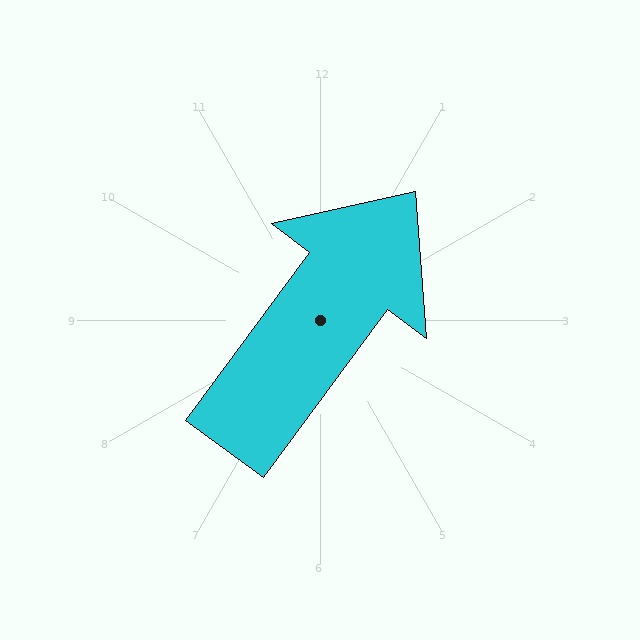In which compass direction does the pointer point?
Northeast.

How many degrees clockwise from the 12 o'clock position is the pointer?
Approximately 37 degrees.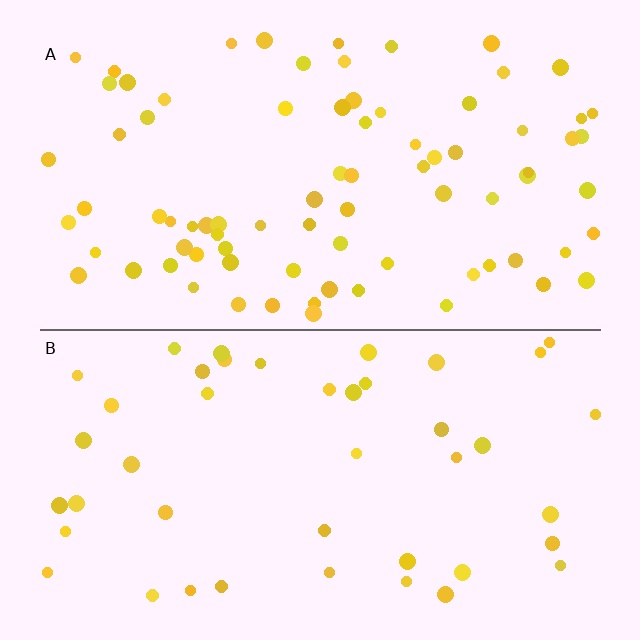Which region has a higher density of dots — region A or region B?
A (the top).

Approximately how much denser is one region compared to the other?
Approximately 1.9× — region A over region B.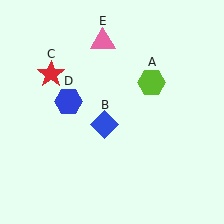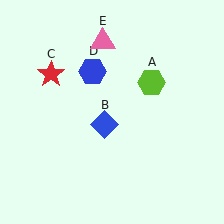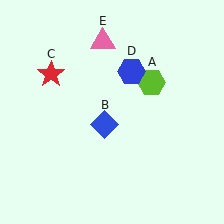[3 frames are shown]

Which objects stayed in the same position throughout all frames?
Lime hexagon (object A) and blue diamond (object B) and red star (object C) and pink triangle (object E) remained stationary.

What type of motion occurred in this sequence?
The blue hexagon (object D) rotated clockwise around the center of the scene.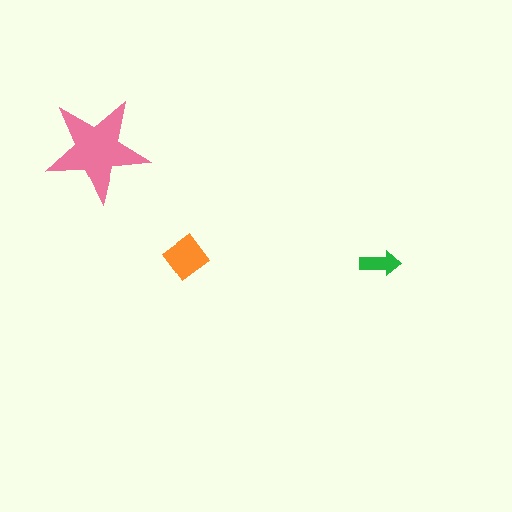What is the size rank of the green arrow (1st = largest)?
3rd.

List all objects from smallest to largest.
The green arrow, the orange diamond, the pink star.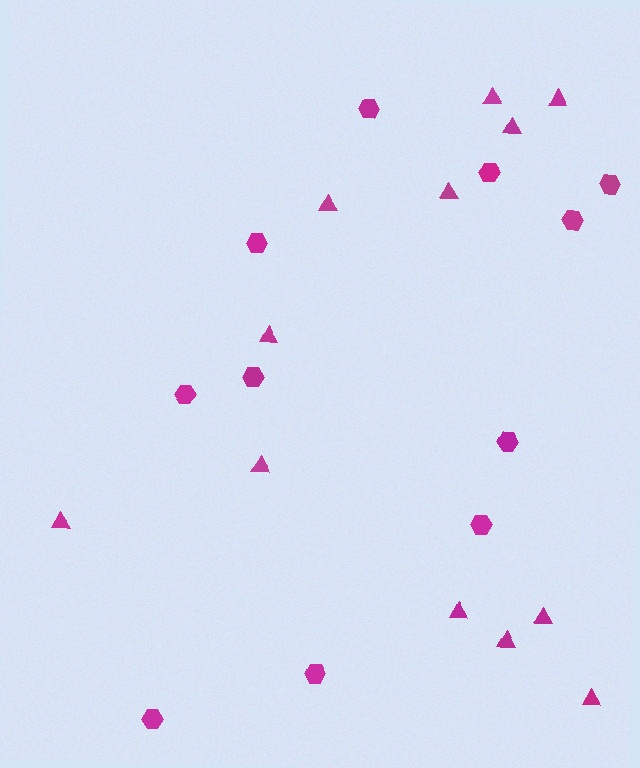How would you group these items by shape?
There are 2 groups: one group of triangles (12) and one group of hexagons (11).